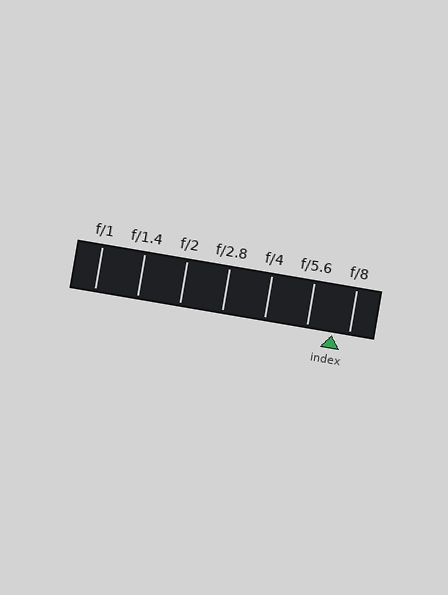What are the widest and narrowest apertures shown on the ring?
The widest aperture shown is f/1 and the narrowest is f/8.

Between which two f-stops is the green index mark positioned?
The index mark is between f/5.6 and f/8.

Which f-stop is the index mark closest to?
The index mark is closest to f/8.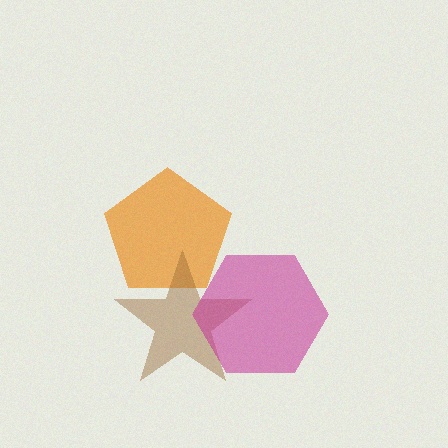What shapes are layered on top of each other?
The layered shapes are: an orange pentagon, a brown star, a magenta hexagon.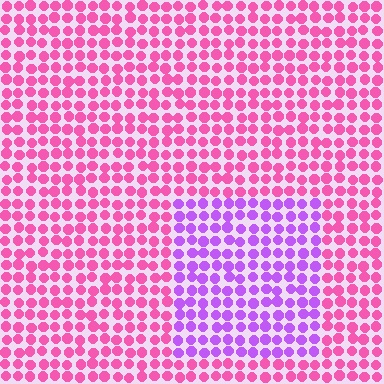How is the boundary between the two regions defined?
The boundary is defined purely by a slight shift in hue (about 46 degrees). Spacing, size, and orientation are identical on both sides.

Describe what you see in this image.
The image is filled with small pink elements in a uniform arrangement. A rectangle-shaped region is visible where the elements are tinted to a slightly different hue, forming a subtle color boundary.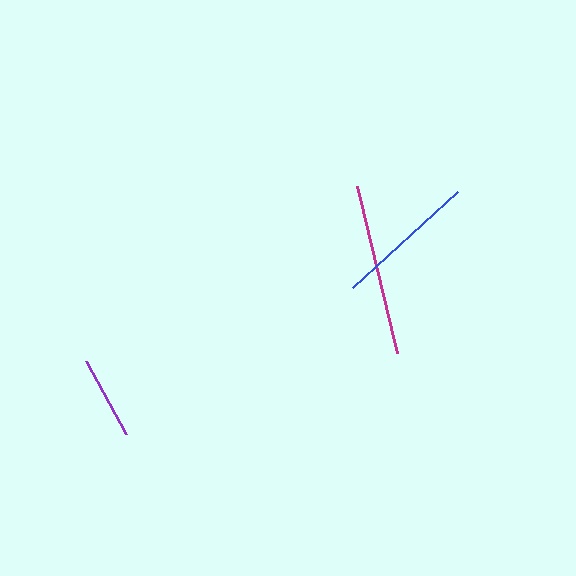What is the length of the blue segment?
The blue segment is approximately 142 pixels long.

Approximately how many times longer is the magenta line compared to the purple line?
The magenta line is approximately 2.1 times the length of the purple line.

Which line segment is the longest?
The magenta line is the longest at approximately 171 pixels.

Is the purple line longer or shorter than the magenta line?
The magenta line is longer than the purple line.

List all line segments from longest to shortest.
From longest to shortest: magenta, blue, purple.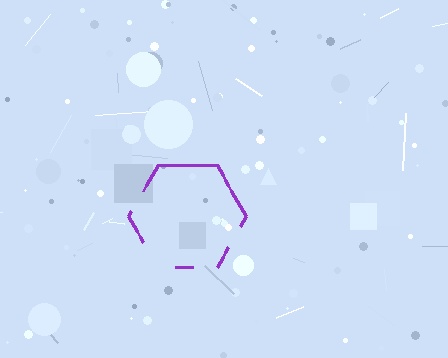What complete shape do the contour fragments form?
The contour fragments form a hexagon.